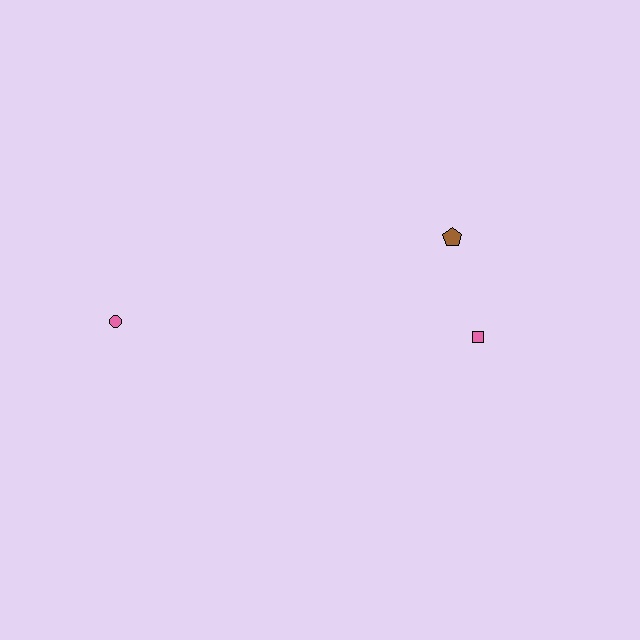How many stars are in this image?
There are no stars.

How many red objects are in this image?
There are no red objects.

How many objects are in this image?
There are 3 objects.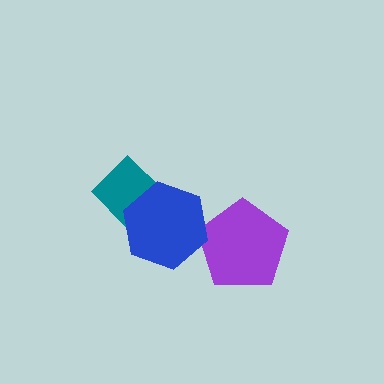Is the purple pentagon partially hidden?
Yes, it is partially covered by another shape.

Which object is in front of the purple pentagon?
The blue hexagon is in front of the purple pentagon.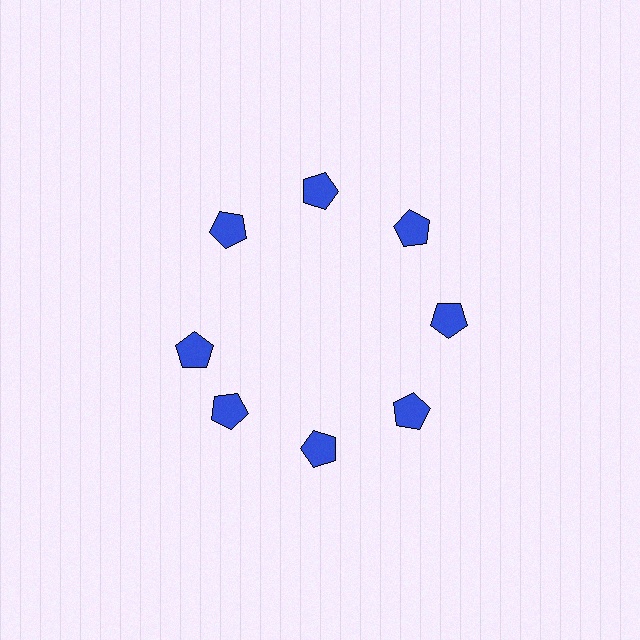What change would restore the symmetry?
The symmetry would be restored by rotating it back into even spacing with its neighbors so that all 8 pentagons sit at equal angles and equal distance from the center.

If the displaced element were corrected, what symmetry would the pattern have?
It would have 8-fold rotational symmetry — the pattern would map onto itself every 45 degrees.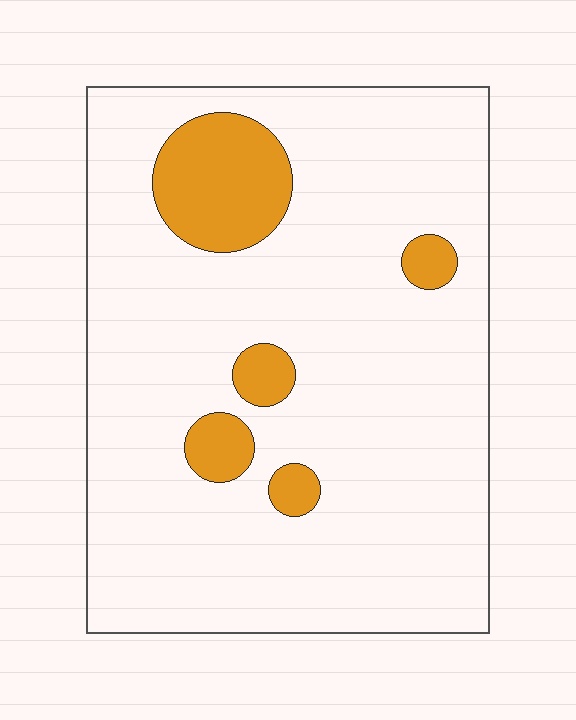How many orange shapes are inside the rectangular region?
5.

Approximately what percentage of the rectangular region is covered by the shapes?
Approximately 10%.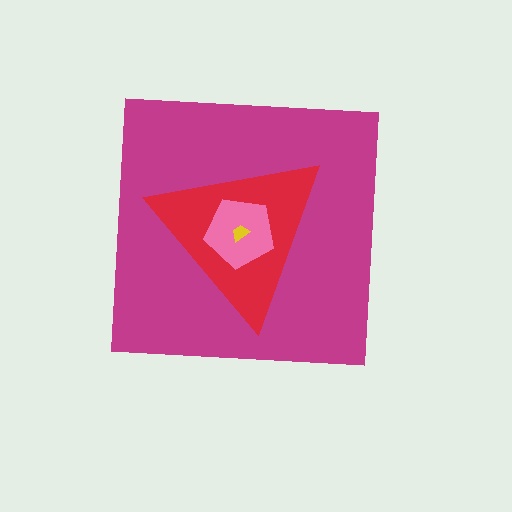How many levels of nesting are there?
4.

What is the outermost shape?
The magenta square.